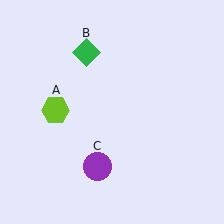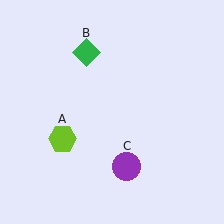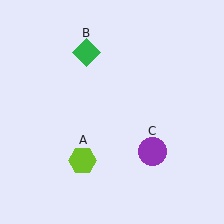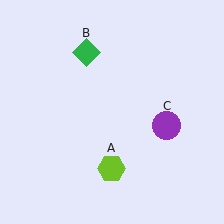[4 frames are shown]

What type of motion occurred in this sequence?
The lime hexagon (object A), purple circle (object C) rotated counterclockwise around the center of the scene.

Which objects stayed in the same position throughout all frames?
Green diamond (object B) remained stationary.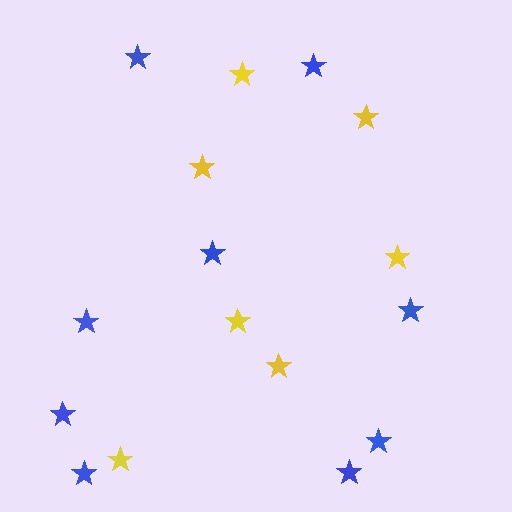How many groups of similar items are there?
There are 2 groups: one group of blue stars (9) and one group of yellow stars (7).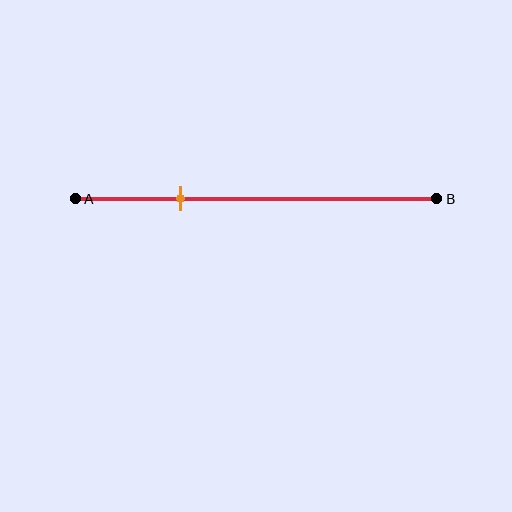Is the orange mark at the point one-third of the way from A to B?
No, the mark is at about 30% from A, not at the 33% one-third point.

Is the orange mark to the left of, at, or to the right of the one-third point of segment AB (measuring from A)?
The orange mark is to the left of the one-third point of segment AB.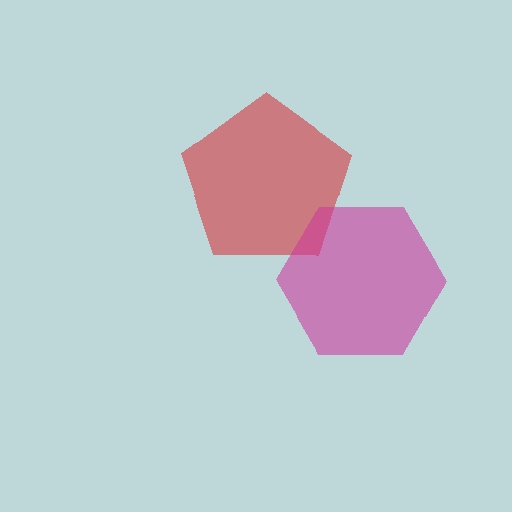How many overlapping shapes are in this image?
There are 2 overlapping shapes in the image.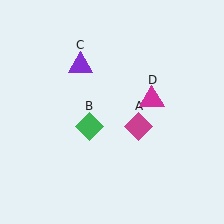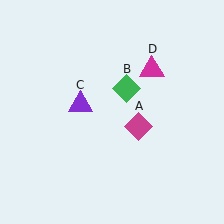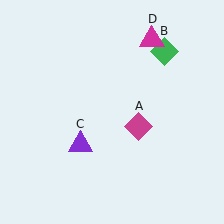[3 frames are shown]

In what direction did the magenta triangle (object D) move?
The magenta triangle (object D) moved up.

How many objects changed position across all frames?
3 objects changed position: green diamond (object B), purple triangle (object C), magenta triangle (object D).